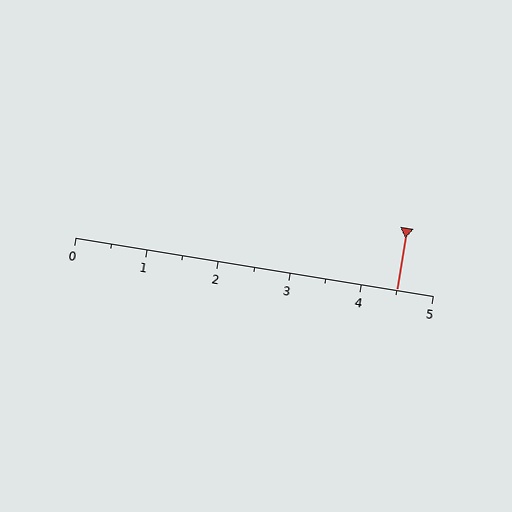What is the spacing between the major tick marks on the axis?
The major ticks are spaced 1 apart.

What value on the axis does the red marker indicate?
The marker indicates approximately 4.5.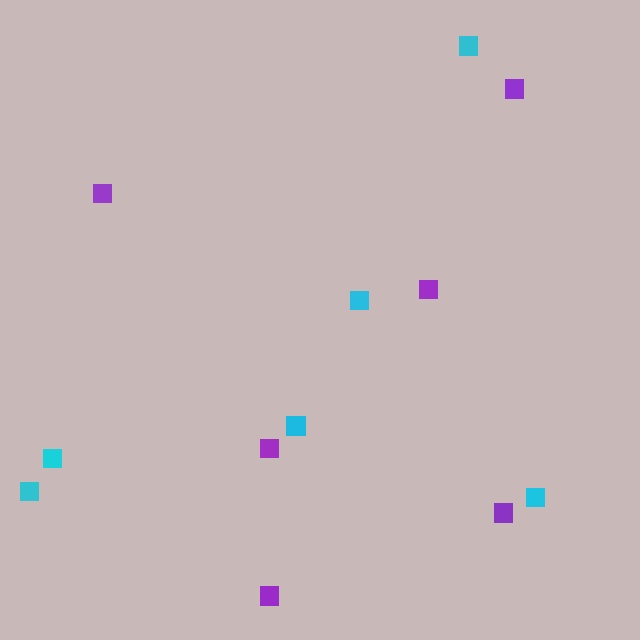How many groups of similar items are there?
There are 2 groups: one group of purple squares (6) and one group of cyan squares (6).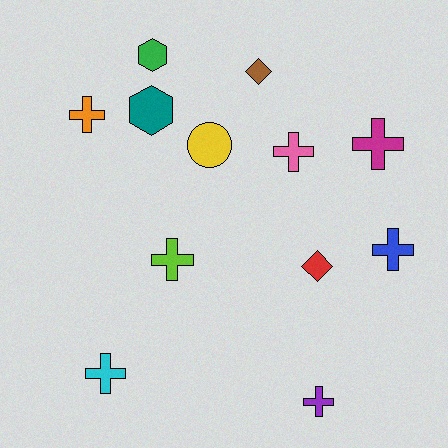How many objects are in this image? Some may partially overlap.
There are 12 objects.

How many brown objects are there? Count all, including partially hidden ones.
There is 1 brown object.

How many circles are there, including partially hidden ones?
There is 1 circle.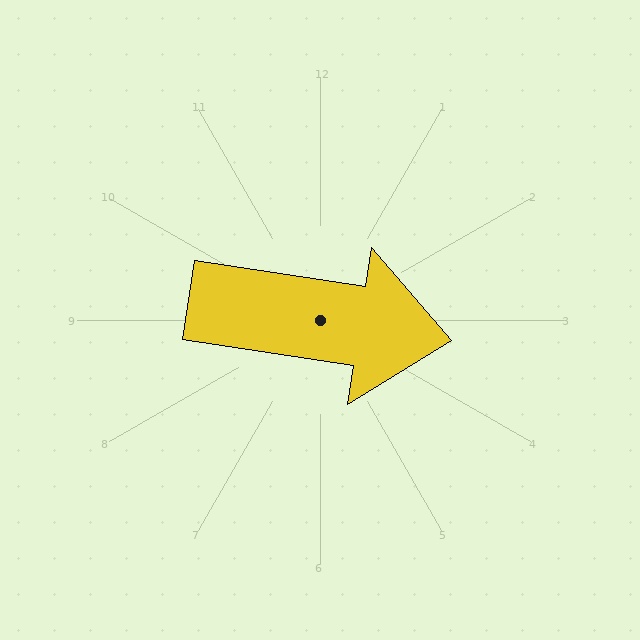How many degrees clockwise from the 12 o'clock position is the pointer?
Approximately 99 degrees.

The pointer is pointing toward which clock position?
Roughly 3 o'clock.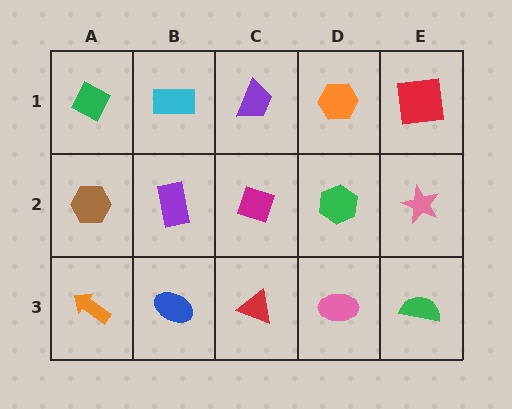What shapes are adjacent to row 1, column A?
A brown hexagon (row 2, column A), a cyan rectangle (row 1, column B).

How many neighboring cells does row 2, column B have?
4.